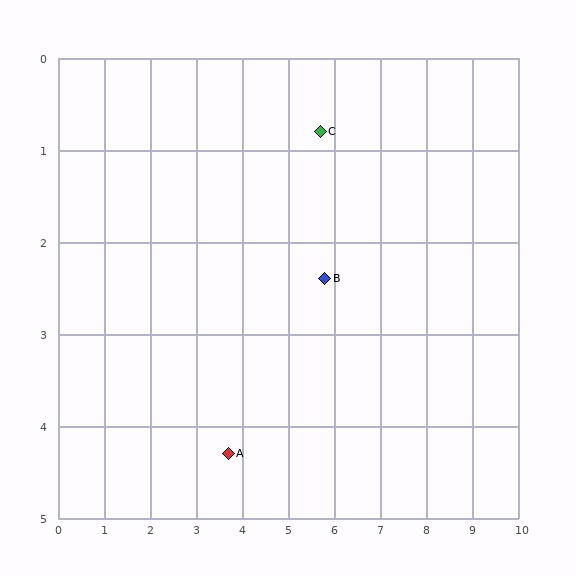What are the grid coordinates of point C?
Point C is at approximately (5.7, 0.8).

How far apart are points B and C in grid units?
Points B and C are about 1.6 grid units apart.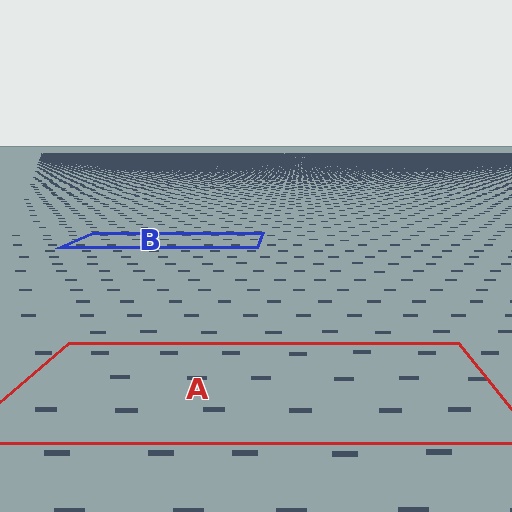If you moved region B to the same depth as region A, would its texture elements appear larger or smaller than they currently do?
They would appear larger. At a closer depth, the same texture elements are projected at a bigger on-screen size.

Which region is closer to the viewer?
Region A is closer. The texture elements there are larger and more spread out.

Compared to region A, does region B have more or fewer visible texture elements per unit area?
Region B has more texture elements per unit area — they are packed more densely because it is farther away.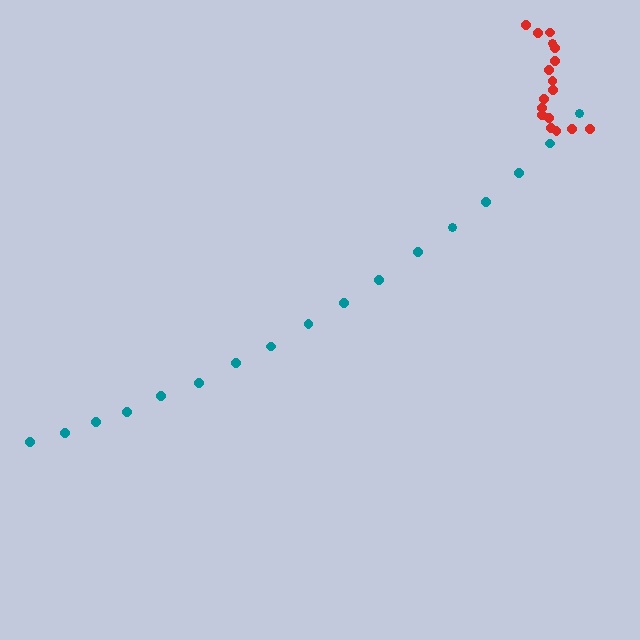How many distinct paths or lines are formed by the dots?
There are 2 distinct paths.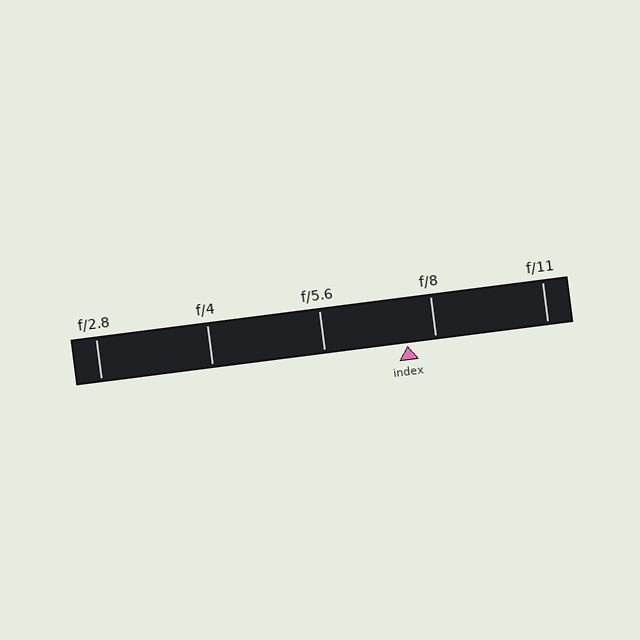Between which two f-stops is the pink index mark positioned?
The index mark is between f/5.6 and f/8.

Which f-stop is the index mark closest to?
The index mark is closest to f/8.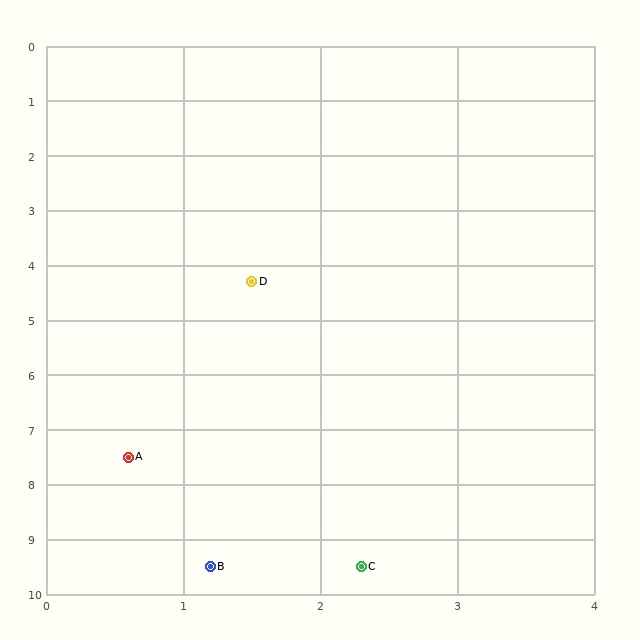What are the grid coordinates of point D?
Point D is at approximately (1.5, 4.3).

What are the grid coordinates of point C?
Point C is at approximately (2.3, 9.5).